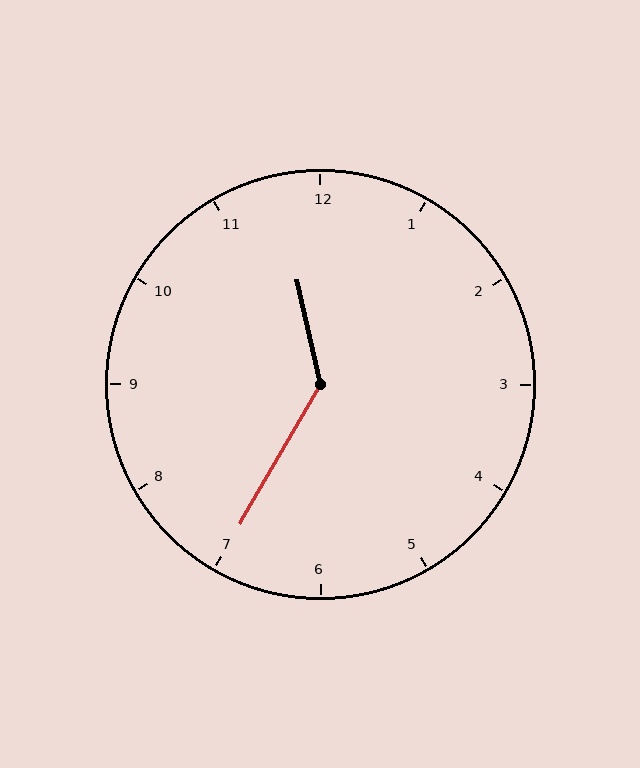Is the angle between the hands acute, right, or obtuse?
It is obtuse.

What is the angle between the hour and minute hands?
Approximately 138 degrees.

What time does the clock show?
11:35.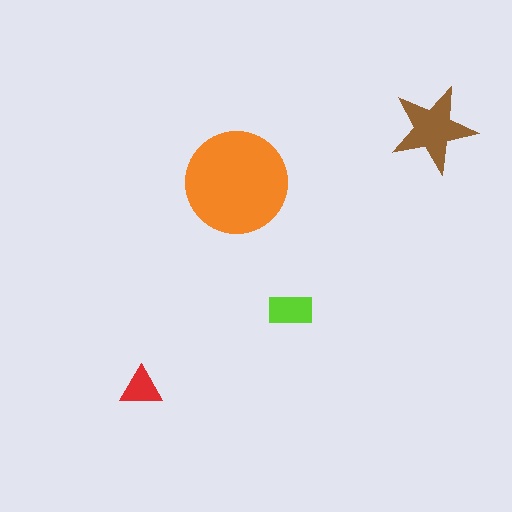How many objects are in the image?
There are 4 objects in the image.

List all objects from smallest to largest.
The red triangle, the lime rectangle, the brown star, the orange circle.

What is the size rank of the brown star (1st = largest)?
2nd.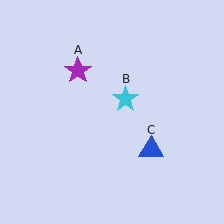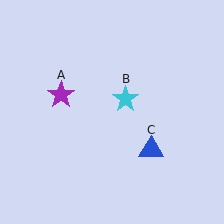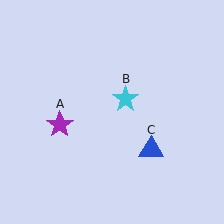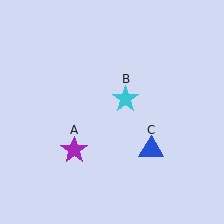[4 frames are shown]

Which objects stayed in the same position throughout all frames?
Cyan star (object B) and blue triangle (object C) remained stationary.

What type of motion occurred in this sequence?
The purple star (object A) rotated counterclockwise around the center of the scene.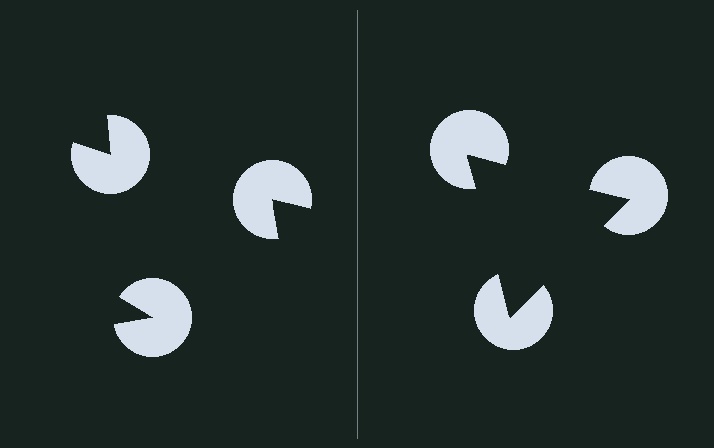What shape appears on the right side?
An illusory triangle.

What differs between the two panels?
The pac-man discs are positioned identically on both sides; only the wedge orientations differ. On the right they align to a triangle; on the left they are misaligned.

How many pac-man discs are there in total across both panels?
6 — 3 on each side.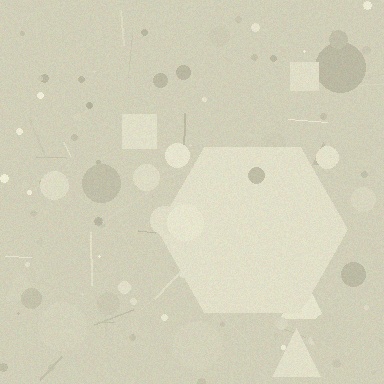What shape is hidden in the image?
A hexagon is hidden in the image.